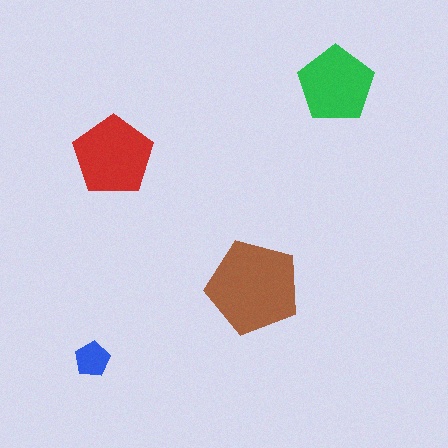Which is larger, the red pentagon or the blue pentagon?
The red one.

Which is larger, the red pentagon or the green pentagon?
The red one.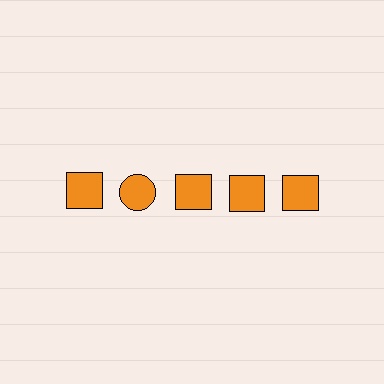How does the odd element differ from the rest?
It has a different shape: circle instead of square.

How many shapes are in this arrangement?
There are 5 shapes arranged in a grid pattern.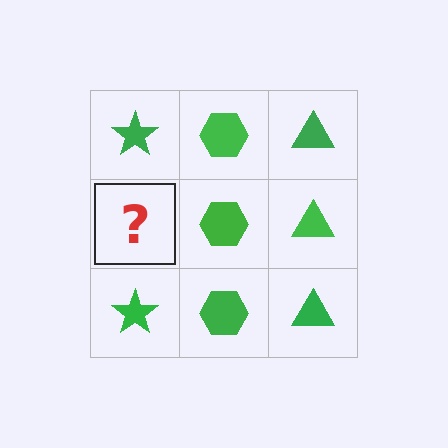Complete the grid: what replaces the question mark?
The question mark should be replaced with a green star.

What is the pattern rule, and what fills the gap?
The rule is that each column has a consistent shape. The gap should be filled with a green star.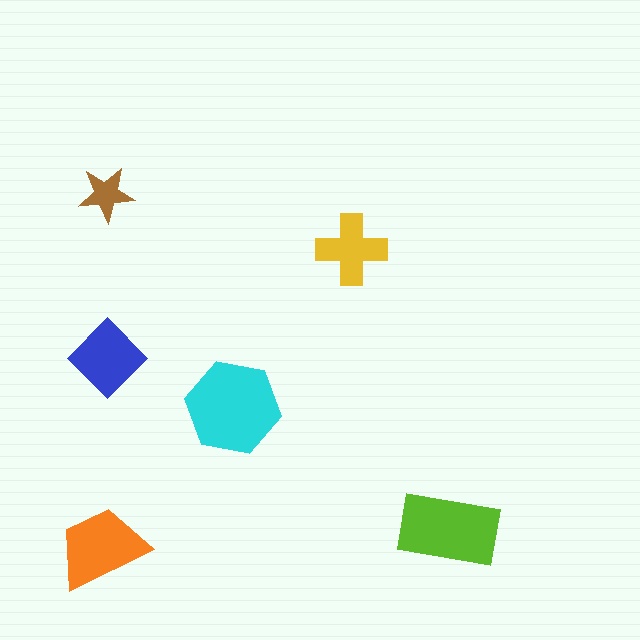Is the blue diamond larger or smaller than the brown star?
Larger.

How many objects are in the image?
There are 6 objects in the image.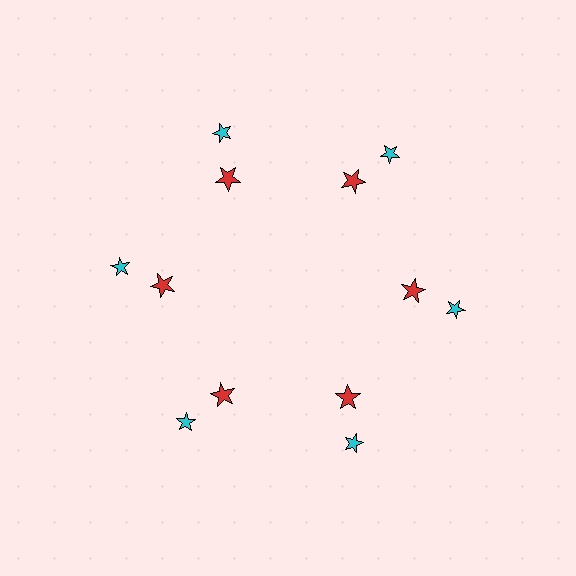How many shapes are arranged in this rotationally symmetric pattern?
There are 12 shapes, arranged in 6 groups of 2.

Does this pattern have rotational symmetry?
Yes, this pattern has 6-fold rotational symmetry. It looks the same after rotating 60 degrees around the center.